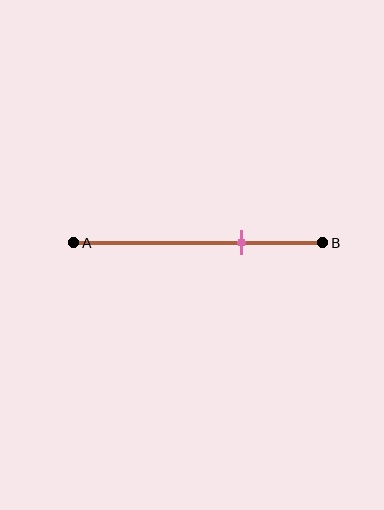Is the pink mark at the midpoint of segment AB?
No, the mark is at about 70% from A, not at the 50% midpoint.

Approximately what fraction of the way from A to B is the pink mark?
The pink mark is approximately 70% of the way from A to B.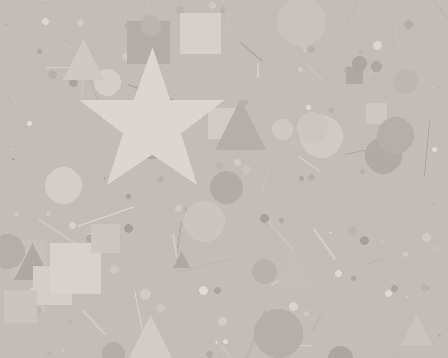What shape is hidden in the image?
A star is hidden in the image.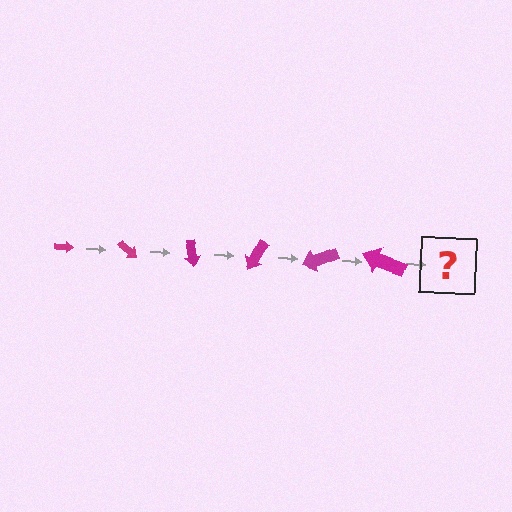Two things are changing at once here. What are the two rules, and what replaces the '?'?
The two rules are that the arrow grows larger each step and it rotates 40 degrees each step. The '?' should be an arrow, larger than the previous one and rotated 240 degrees from the start.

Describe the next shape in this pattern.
It should be an arrow, larger than the previous one and rotated 240 degrees from the start.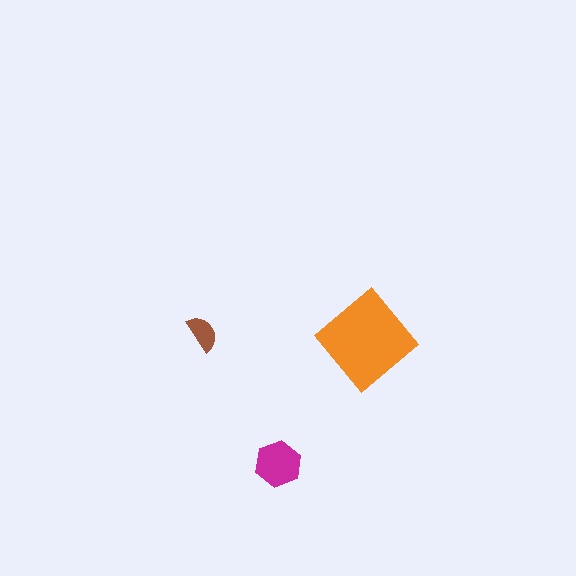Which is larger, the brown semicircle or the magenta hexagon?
The magenta hexagon.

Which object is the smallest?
The brown semicircle.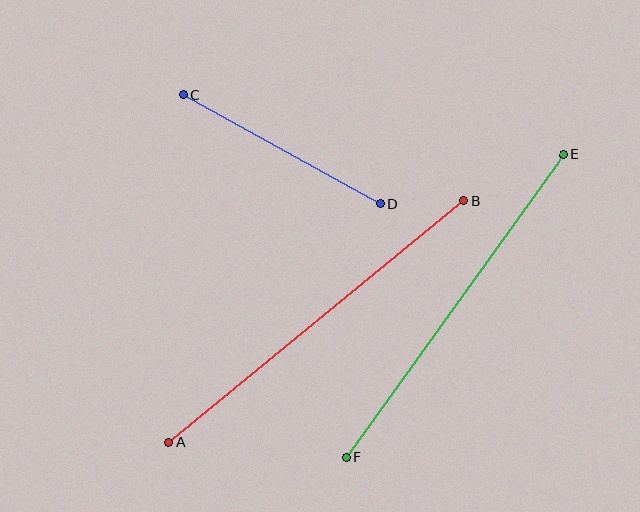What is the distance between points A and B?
The distance is approximately 381 pixels.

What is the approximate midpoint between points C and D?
The midpoint is at approximately (281, 149) pixels.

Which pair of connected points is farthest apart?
Points A and B are farthest apart.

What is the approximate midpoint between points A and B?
The midpoint is at approximately (316, 321) pixels.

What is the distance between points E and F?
The distance is approximately 372 pixels.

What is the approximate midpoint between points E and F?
The midpoint is at approximately (455, 306) pixels.